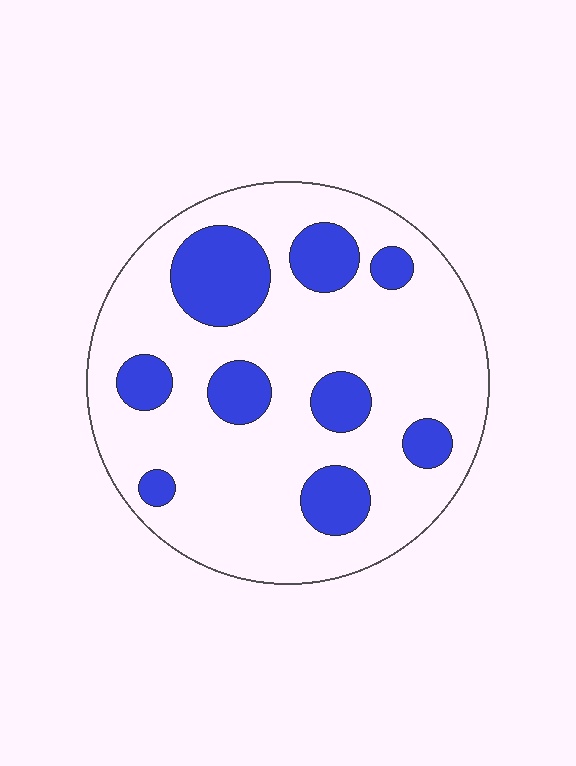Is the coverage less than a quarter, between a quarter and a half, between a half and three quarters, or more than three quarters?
Less than a quarter.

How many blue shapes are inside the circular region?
9.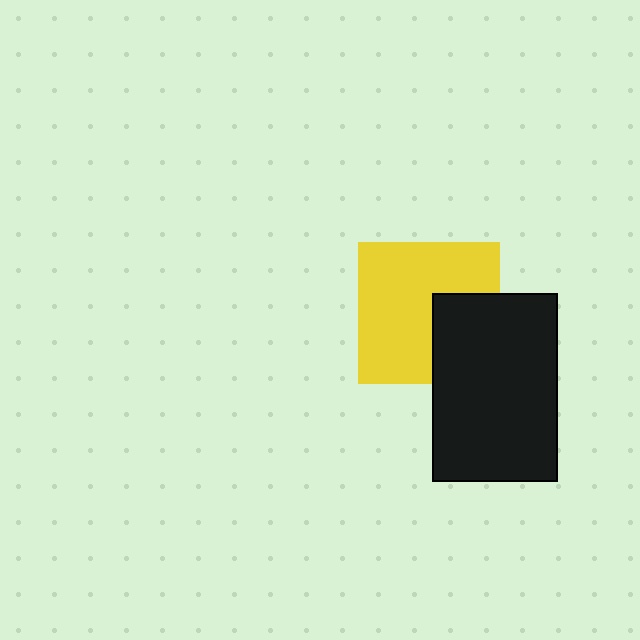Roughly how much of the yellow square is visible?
Most of it is visible (roughly 70%).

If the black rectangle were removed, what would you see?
You would see the complete yellow square.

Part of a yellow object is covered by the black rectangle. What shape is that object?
It is a square.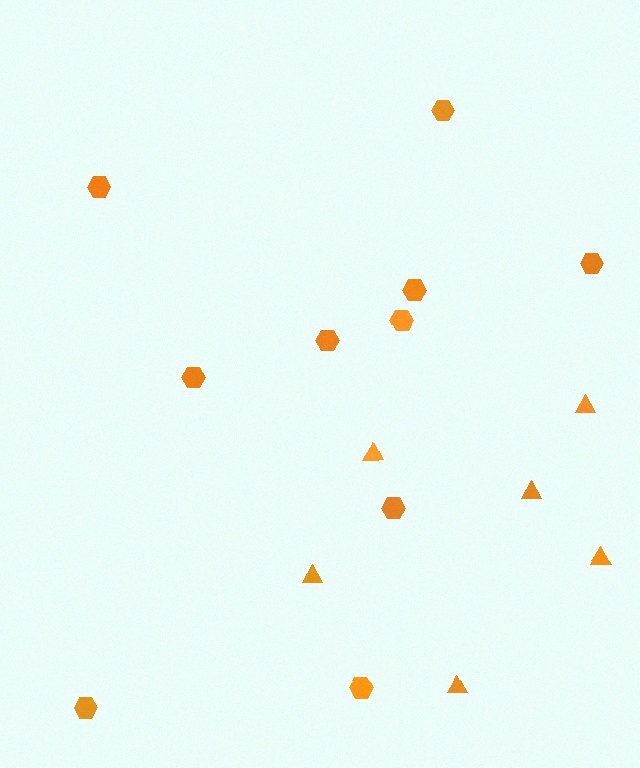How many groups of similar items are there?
There are 2 groups: one group of triangles (6) and one group of hexagons (10).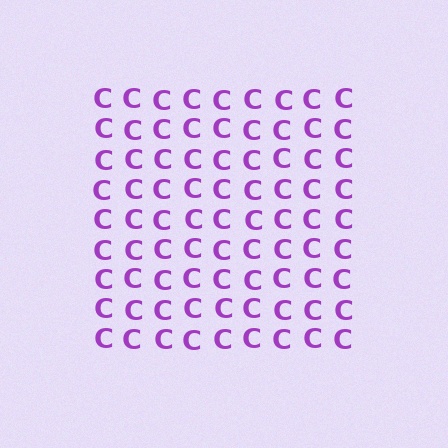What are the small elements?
The small elements are letter C's.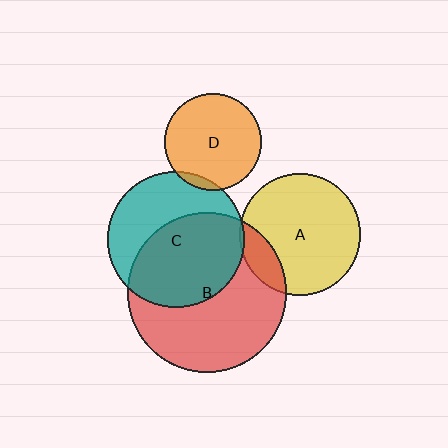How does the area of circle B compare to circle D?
Approximately 2.7 times.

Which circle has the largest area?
Circle B (red).